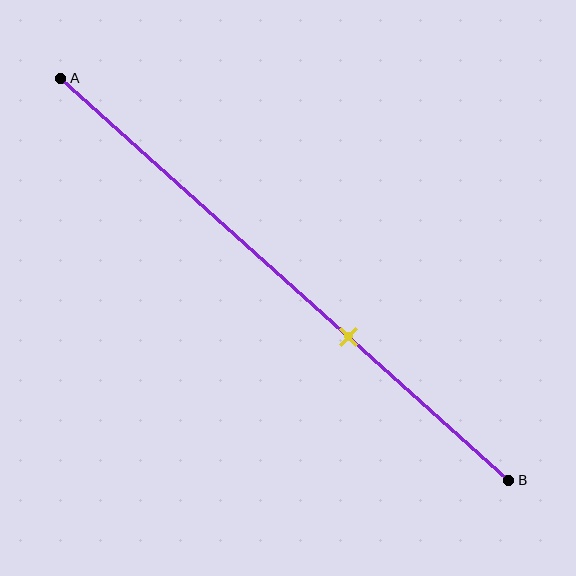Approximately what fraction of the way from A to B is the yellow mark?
The yellow mark is approximately 65% of the way from A to B.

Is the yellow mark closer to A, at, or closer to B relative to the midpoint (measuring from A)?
The yellow mark is closer to point B than the midpoint of segment AB.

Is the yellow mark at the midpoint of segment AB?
No, the mark is at about 65% from A, not at the 50% midpoint.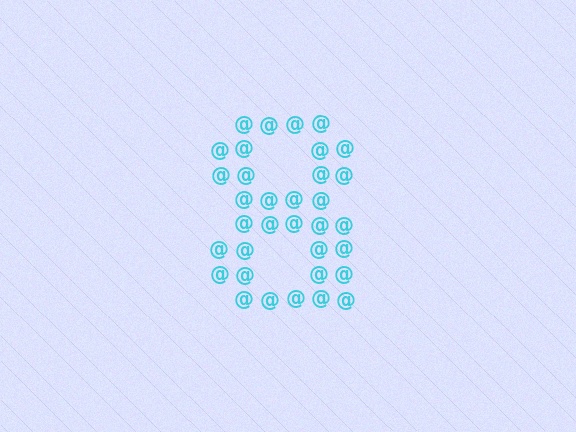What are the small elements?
The small elements are at signs.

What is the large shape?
The large shape is the digit 8.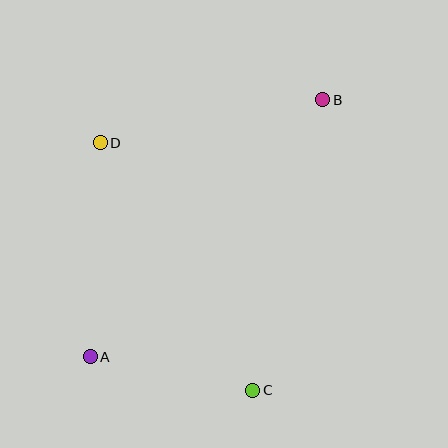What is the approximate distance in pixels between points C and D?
The distance between C and D is approximately 291 pixels.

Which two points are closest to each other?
Points A and C are closest to each other.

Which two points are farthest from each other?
Points A and B are farthest from each other.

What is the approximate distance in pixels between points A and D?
The distance between A and D is approximately 214 pixels.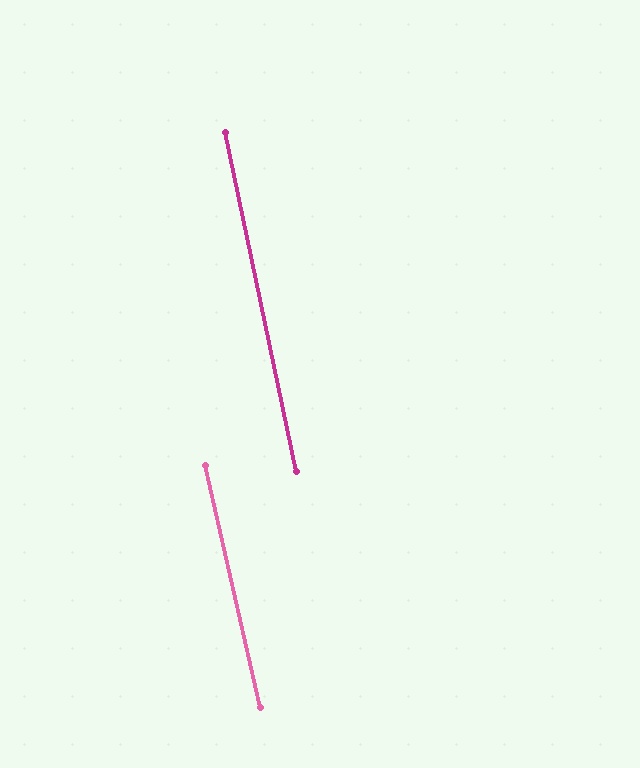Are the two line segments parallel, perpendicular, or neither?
Parallel — their directions differ by only 0.9°.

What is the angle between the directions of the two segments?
Approximately 1 degree.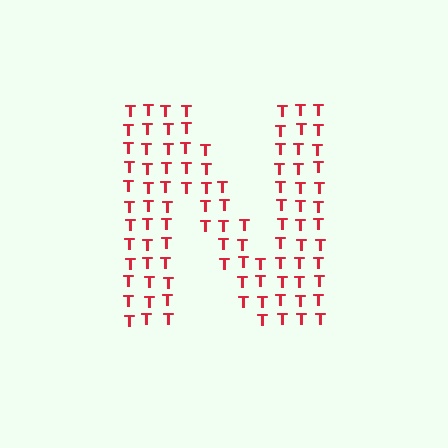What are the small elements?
The small elements are letter T's.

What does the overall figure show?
The overall figure shows the letter N.